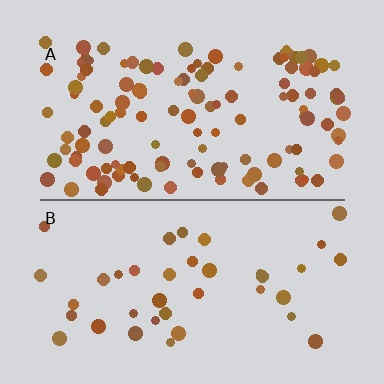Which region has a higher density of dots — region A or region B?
A (the top).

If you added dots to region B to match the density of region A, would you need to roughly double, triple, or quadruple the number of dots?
Approximately triple.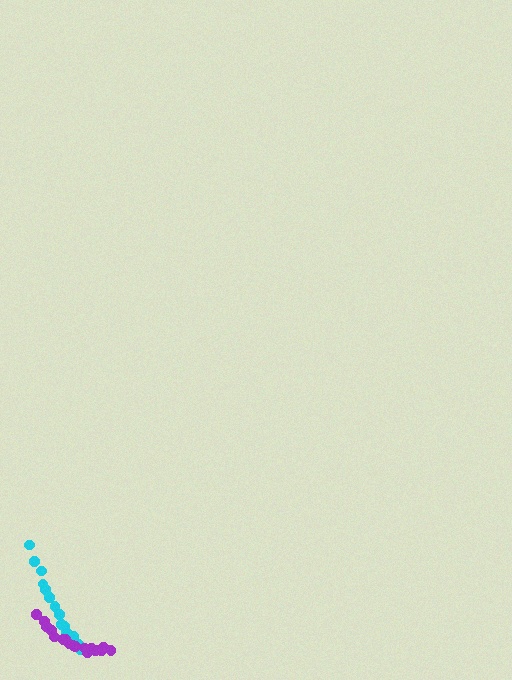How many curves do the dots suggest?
There are 2 distinct paths.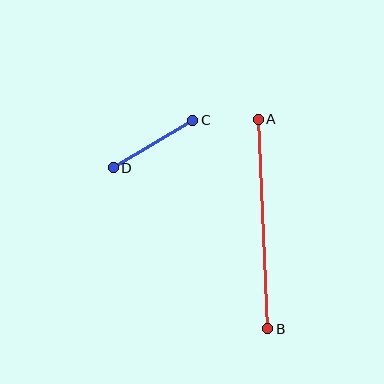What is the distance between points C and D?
The distance is approximately 92 pixels.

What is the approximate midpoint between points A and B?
The midpoint is at approximately (263, 224) pixels.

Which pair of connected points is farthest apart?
Points A and B are farthest apart.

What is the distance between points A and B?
The distance is approximately 210 pixels.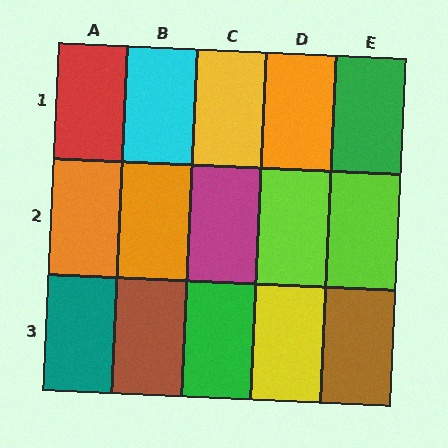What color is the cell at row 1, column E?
Green.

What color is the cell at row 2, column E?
Lime.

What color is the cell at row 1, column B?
Cyan.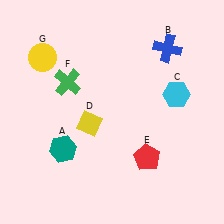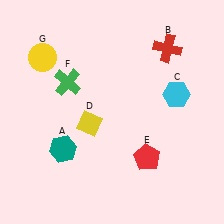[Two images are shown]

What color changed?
The cross (B) changed from blue in Image 1 to red in Image 2.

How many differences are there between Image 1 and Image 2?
There is 1 difference between the two images.